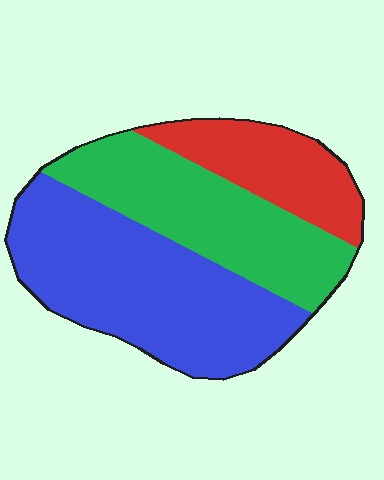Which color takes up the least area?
Red, at roughly 20%.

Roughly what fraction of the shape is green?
Green takes up about one third (1/3) of the shape.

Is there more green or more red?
Green.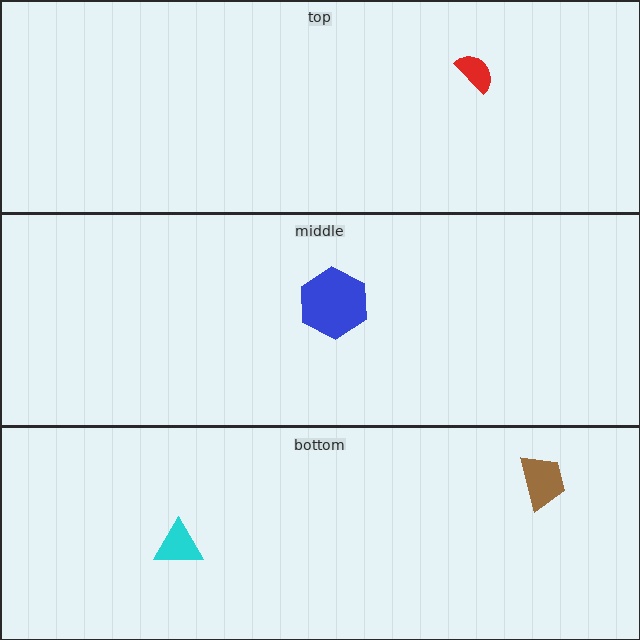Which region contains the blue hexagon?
The middle region.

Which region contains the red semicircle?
The top region.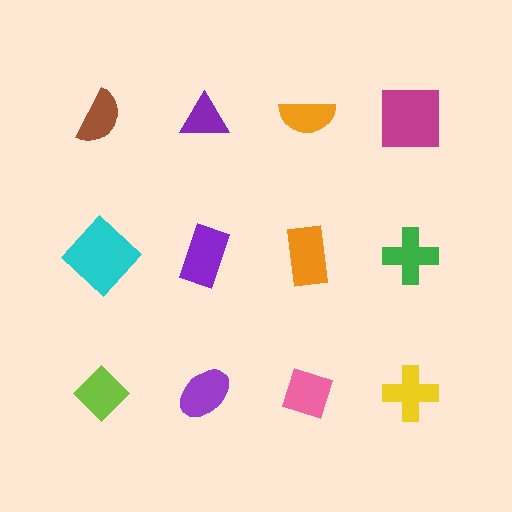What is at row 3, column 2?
A purple ellipse.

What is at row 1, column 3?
An orange semicircle.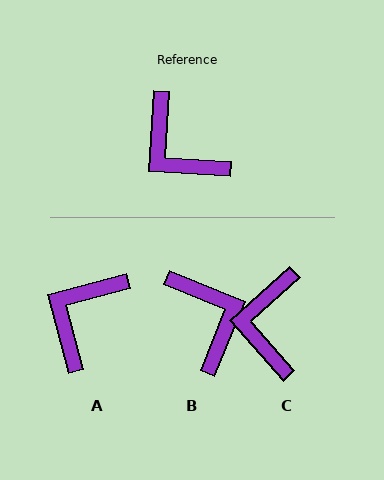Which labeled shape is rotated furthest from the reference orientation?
B, about 161 degrees away.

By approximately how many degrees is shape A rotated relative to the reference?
Approximately 72 degrees clockwise.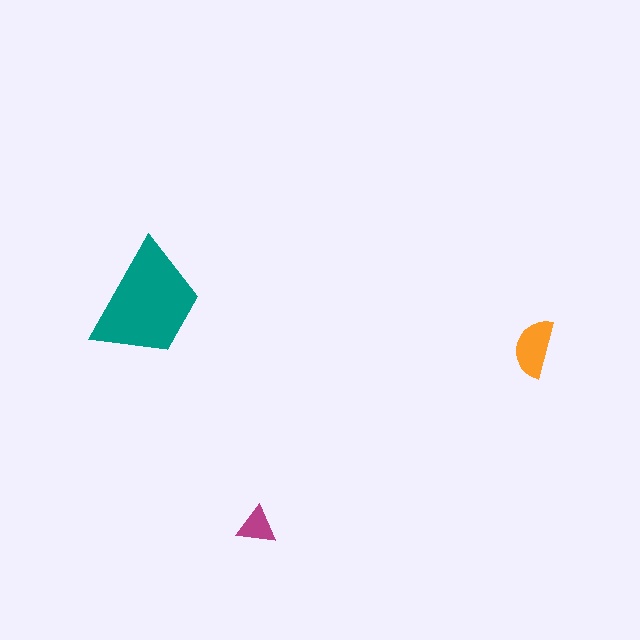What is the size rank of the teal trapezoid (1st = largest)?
1st.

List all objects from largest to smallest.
The teal trapezoid, the orange semicircle, the magenta triangle.